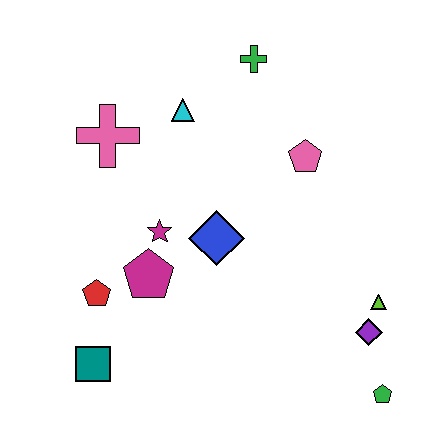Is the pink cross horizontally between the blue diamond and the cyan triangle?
No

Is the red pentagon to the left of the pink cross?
Yes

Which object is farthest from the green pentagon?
The pink cross is farthest from the green pentagon.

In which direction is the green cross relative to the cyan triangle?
The green cross is to the right of the cyan triangle.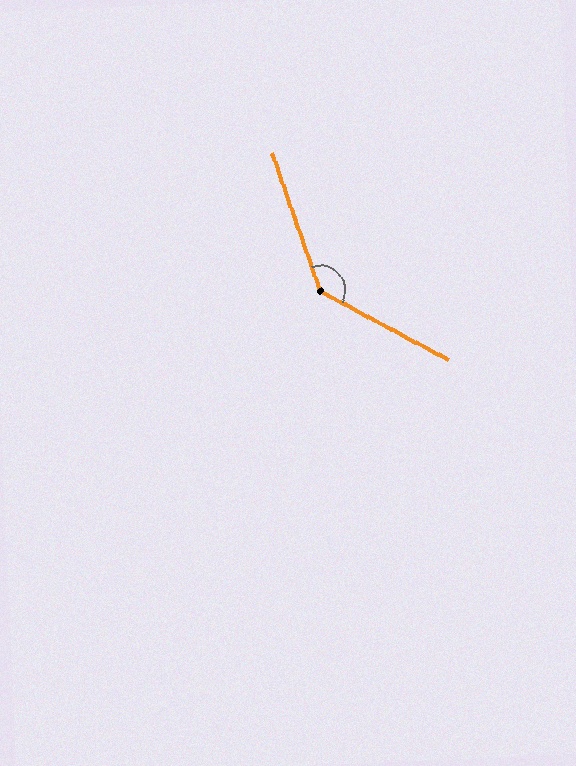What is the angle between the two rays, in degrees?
Approximately 138 degrees.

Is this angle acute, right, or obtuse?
It is obtuse.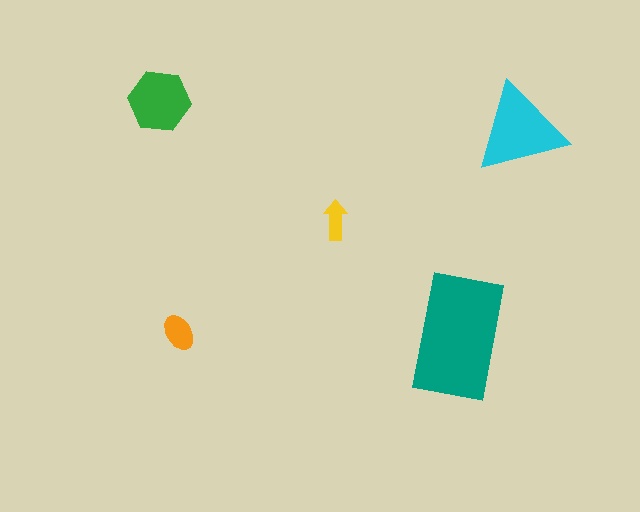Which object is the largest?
The teal rectangle.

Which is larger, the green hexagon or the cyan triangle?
The cyan triangle.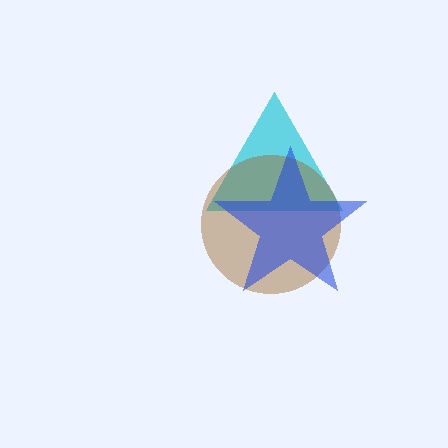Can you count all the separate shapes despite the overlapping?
Yes, there are 3 separate shapes.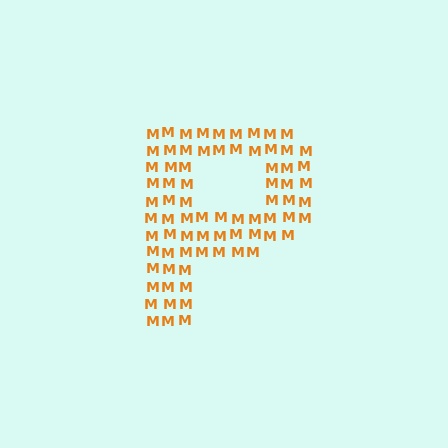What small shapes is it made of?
It is made of small letter M's.